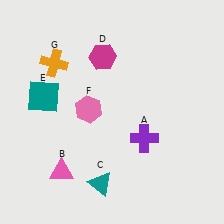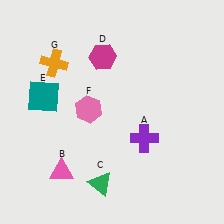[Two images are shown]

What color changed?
The triangle (C) changed from teal in Image 1 to green in Image 2.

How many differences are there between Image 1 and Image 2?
There is 1 difference between the two images.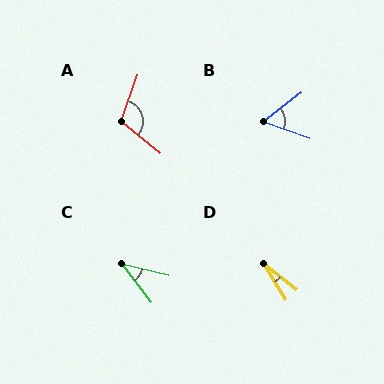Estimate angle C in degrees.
Approximately 40 degrees.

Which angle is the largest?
A, at approximately 109 degrees.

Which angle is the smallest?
D, at approximately 21 degrees.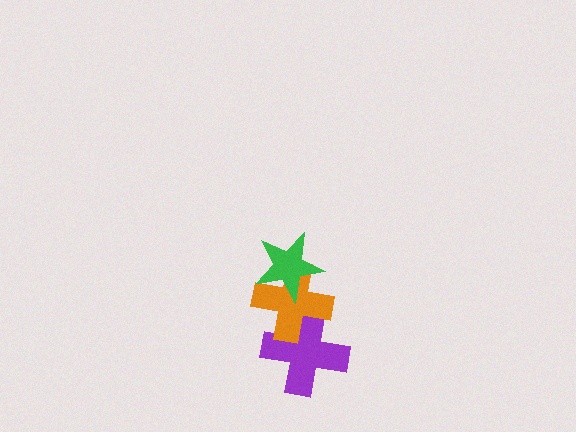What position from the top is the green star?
The green star is 1st from the top.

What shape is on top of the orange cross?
The green star is on top of the orange cross.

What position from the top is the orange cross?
The orange cross is 2nd from the top.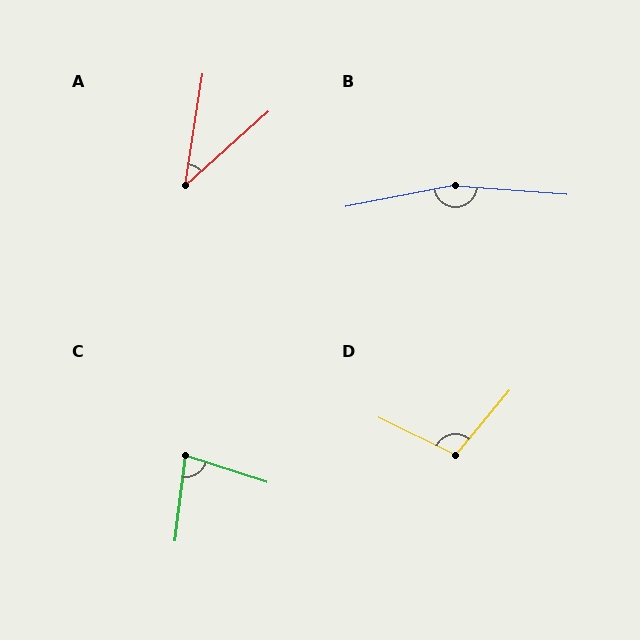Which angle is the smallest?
A, at approximately 39 degrees.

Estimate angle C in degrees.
Approximately 79 degrees.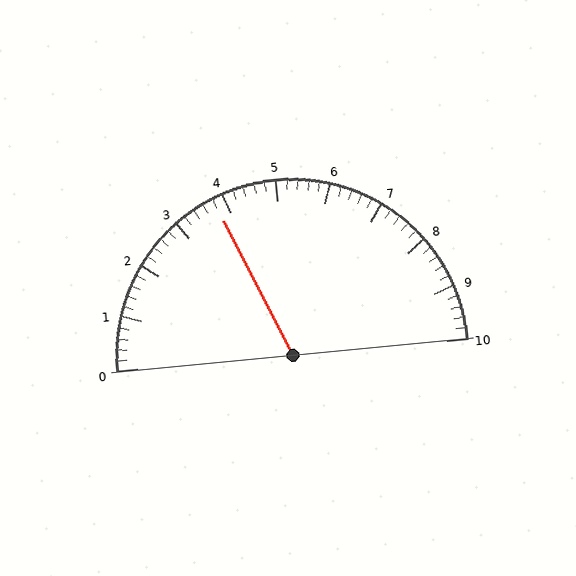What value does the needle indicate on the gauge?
The needle indicates approximately 3.8.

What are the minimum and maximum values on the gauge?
The gauge ranges from 0 to 10.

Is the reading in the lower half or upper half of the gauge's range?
The reading is in the lower half of the range (0 to 10).